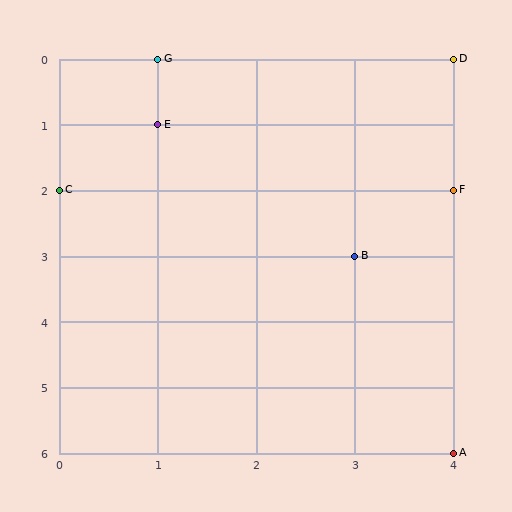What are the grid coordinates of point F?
Point F is at grid coordinates (4, 2).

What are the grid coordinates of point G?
Point G is at grid coordinates (1, 0).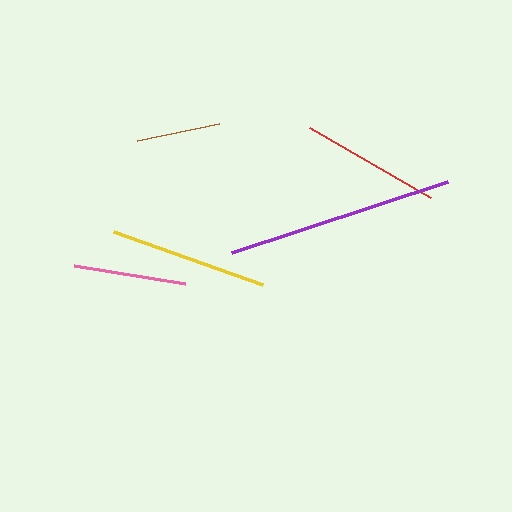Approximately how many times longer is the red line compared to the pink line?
The red line is approximately 1.2 times the length of the pink line.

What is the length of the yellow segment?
The yellow segment is approximately 158 pixels long.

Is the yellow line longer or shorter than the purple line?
The purple line is longer than the yellow line.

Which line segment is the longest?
The purple line is the longest at approximately 228 pixels.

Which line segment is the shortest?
The brown line is the shortest at approximately 83 pixels.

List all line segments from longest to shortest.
From longest to shortest: purple, yellow, red, pink, brown.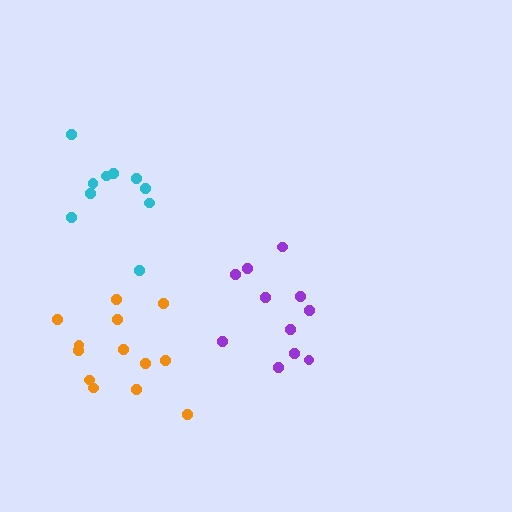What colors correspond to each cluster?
The clusters are colored: purple, orange, cyan.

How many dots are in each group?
Group 1: 11 dots, Group 2: 13 dots, Group 3: 10 dots (34 total).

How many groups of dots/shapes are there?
There are 3 groups.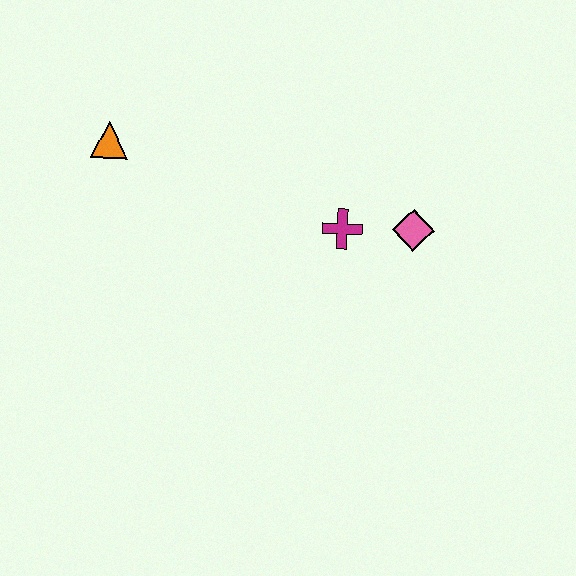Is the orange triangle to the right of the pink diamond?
No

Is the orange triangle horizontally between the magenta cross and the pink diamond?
No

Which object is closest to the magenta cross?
The pink diamond is closest to the magenta cross.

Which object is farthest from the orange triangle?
The pink diamond is farthest from the orange triangle.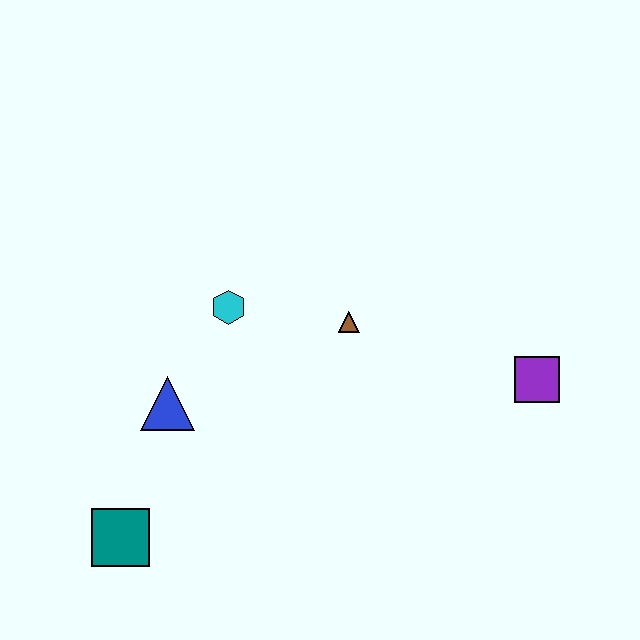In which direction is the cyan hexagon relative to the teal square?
The cyan hexagon is above the teal square.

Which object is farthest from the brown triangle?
The teal square is farthest from the brown triangle.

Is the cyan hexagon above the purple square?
Yes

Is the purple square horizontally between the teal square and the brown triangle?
No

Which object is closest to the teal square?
The blue triangle is closest to the teal square.